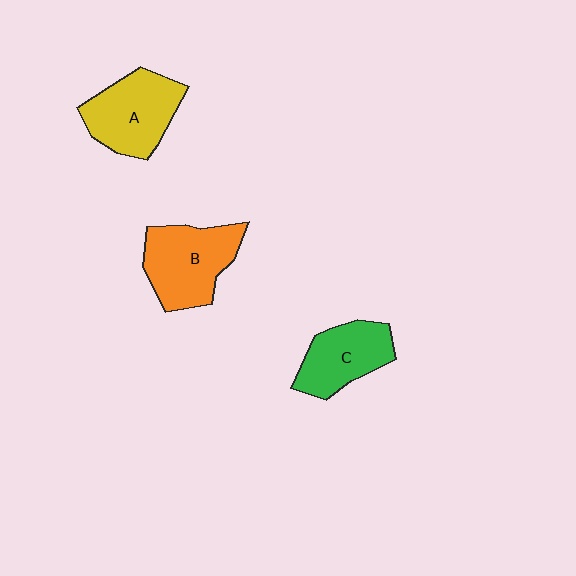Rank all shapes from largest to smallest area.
From largest to smallest: B (orange), A (yellow), C (green).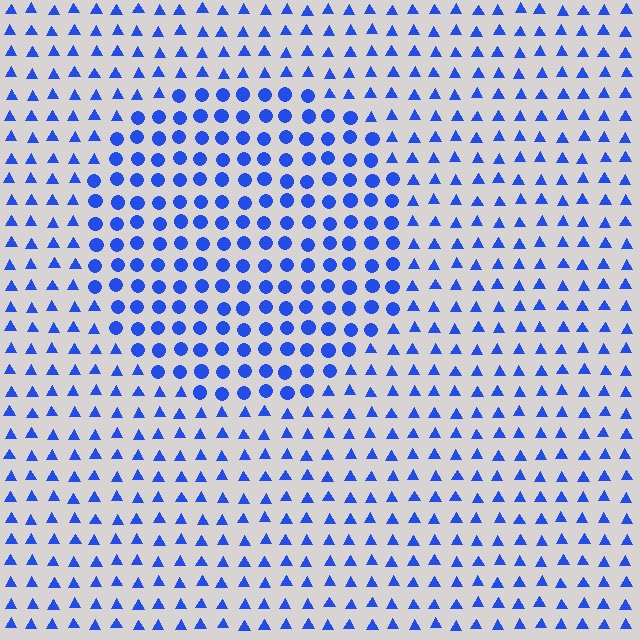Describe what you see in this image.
The image is filled with small blue elements arranged in a uniform grid. A circle-shaped region contains circles, while the surrounding area contains triangles. The boundary is defined purely by the change in element shape.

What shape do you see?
I see a circle.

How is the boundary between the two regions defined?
The boundary is defined by a change in element shape: circles inside vs. triangles outside. All elements share the same color and spacing.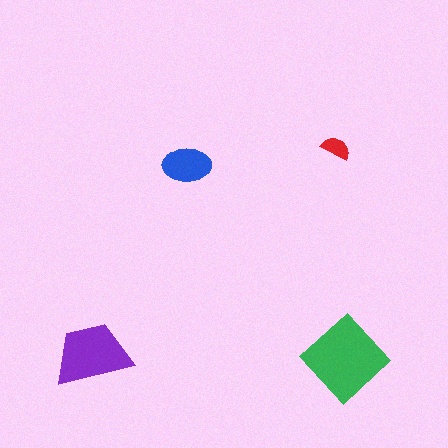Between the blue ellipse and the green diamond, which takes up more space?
The green diamond.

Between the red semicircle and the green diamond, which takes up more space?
The green diamond.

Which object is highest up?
The red semicircle is topmost.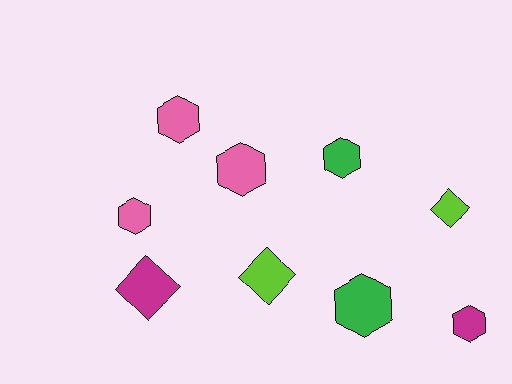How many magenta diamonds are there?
There is 1 magenta diamond.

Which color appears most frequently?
Pink, with 3 objects.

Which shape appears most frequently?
Hexagon, with 6 objects.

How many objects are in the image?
There are 9 objects.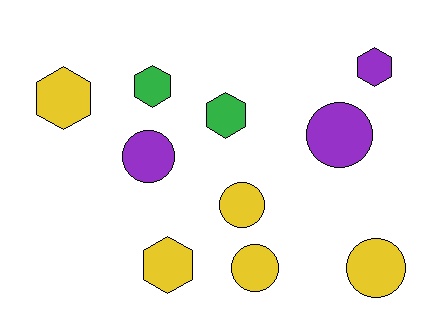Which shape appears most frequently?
Hexagon, with 5 objects.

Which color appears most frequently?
Yellow, with 5 objects.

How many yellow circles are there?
There are 3 yellow circles.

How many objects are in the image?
There are 10 objects.